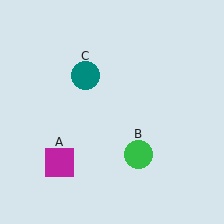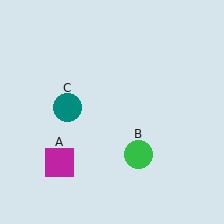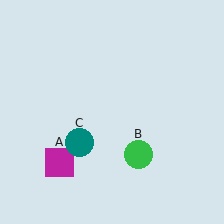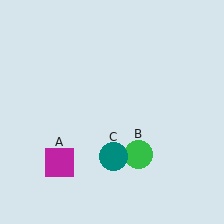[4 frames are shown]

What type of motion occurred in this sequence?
The teal circle (object C) rotated counterclockwise around the center of the scene.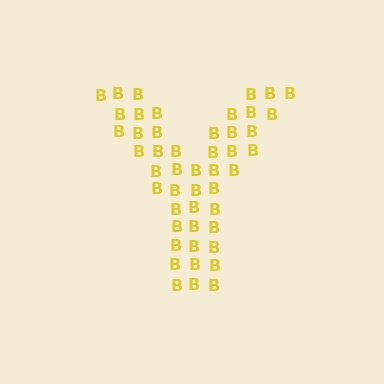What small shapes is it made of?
It is made of small letter B's.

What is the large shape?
The large shape is the letter Y.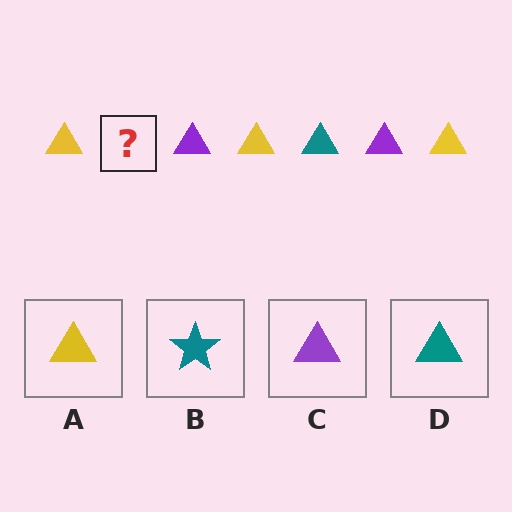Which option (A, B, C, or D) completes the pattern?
D.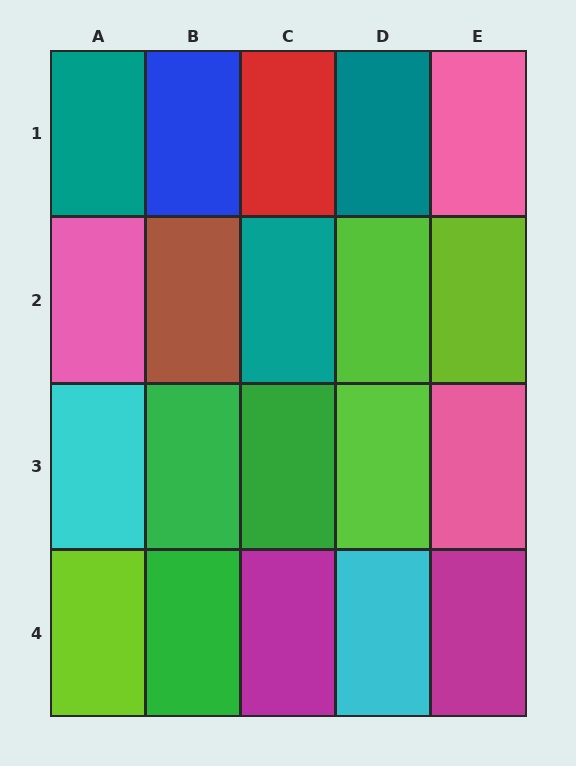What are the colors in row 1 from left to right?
Teal, blue, red, teal, pink.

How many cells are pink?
3 cells are pink.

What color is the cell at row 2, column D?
Lime.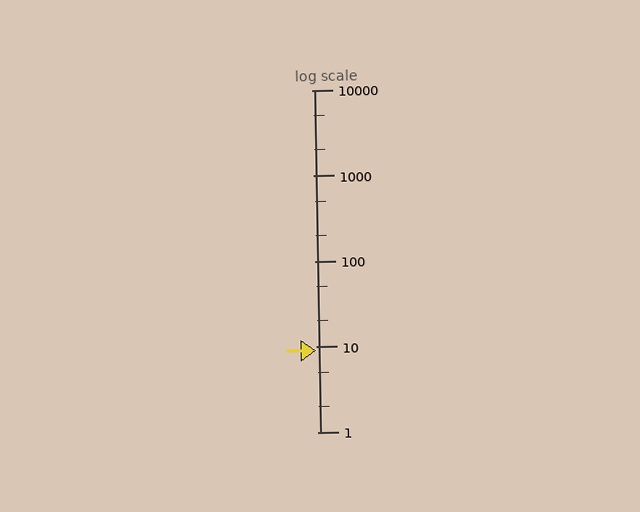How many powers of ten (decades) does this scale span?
The scale spans 4 decades, from 1 to 10000.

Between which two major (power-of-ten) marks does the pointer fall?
The pointer is between 1 and 10.